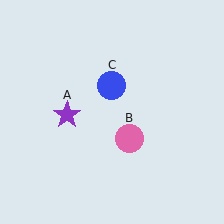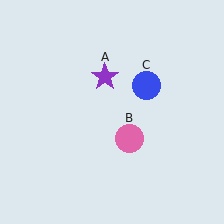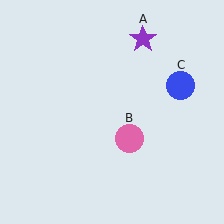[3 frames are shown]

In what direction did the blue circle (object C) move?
The blue circle (object C) moved right.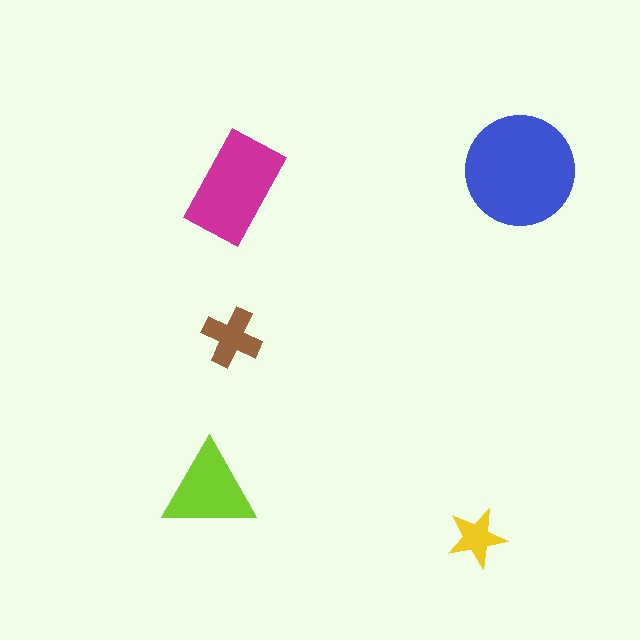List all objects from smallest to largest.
The yellow star, the brown cross, the lime triangle, the magenta rectangle, the blue circle.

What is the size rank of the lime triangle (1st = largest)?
3rd.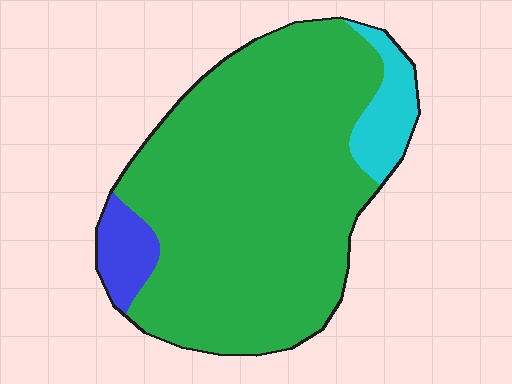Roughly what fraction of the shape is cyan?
Cyan covers 9% of the shape.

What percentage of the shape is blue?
Blue takes up about one tenth (1/10) of the shape.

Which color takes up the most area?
Green, at roughly 85%.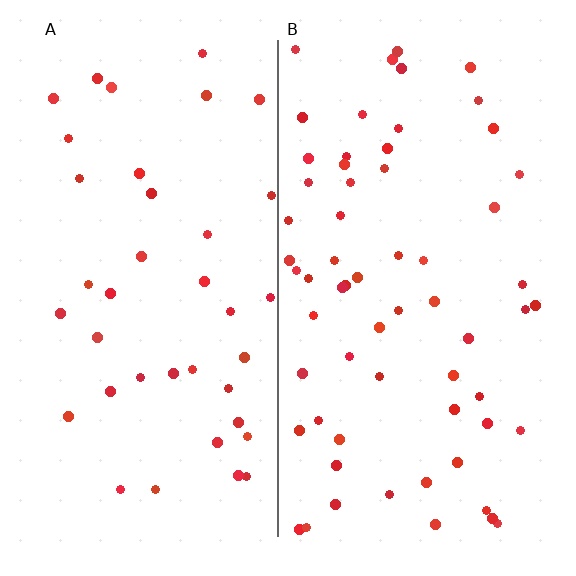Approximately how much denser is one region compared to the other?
Approximately 1.6× — region B over region A.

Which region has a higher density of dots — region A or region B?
B (the right).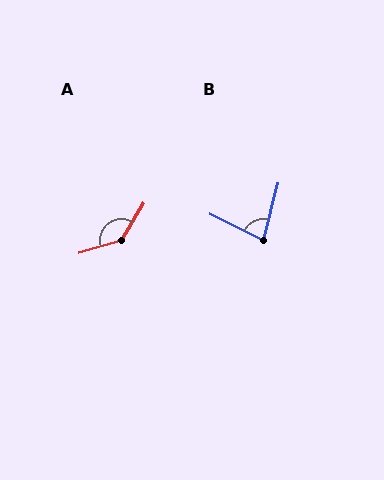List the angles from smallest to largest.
B (78°), A (138°).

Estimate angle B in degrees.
Approximately 78 degrees.